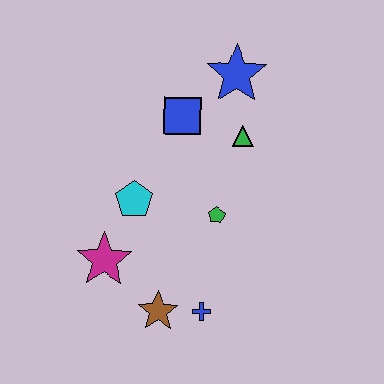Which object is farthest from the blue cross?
The blue star is farthest from the blue cross.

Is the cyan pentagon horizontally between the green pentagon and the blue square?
No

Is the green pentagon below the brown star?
No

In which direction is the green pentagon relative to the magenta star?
The green pentagon is to the right of the magenta star.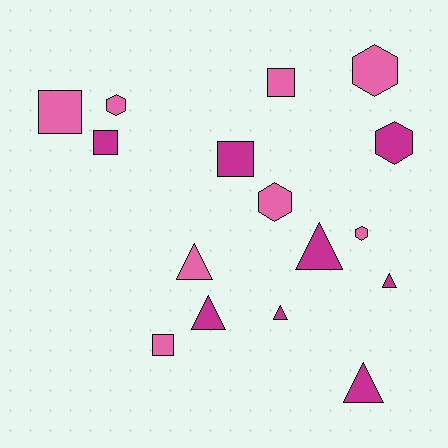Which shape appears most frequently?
Triangle, with 6 objects.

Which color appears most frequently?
Magenta, with 8 objects.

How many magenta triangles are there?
There are 5 magenta triangles.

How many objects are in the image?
There are 16 objects.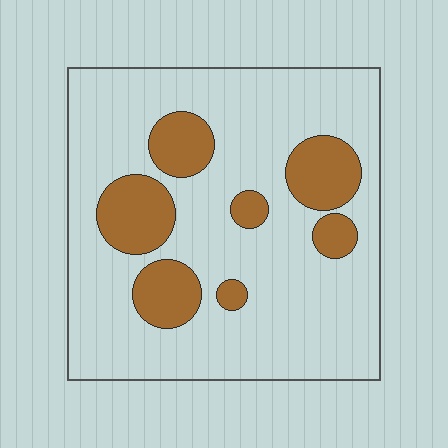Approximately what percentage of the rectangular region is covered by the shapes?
Approximately 20%.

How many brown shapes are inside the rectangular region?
7.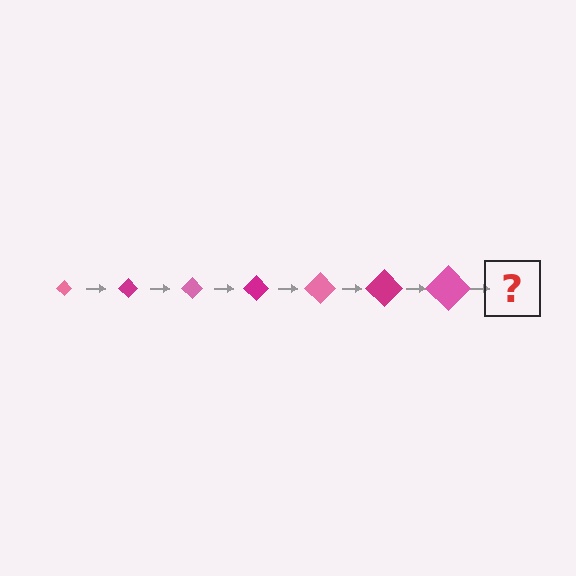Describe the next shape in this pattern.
It should be a magenta diamond, larger than the previous one.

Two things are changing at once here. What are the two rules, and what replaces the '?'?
The two rules are that the diamond grows larger each step and the color cycles through pink and magenta. The '?' should be a magenta diamond, larger than the previous one.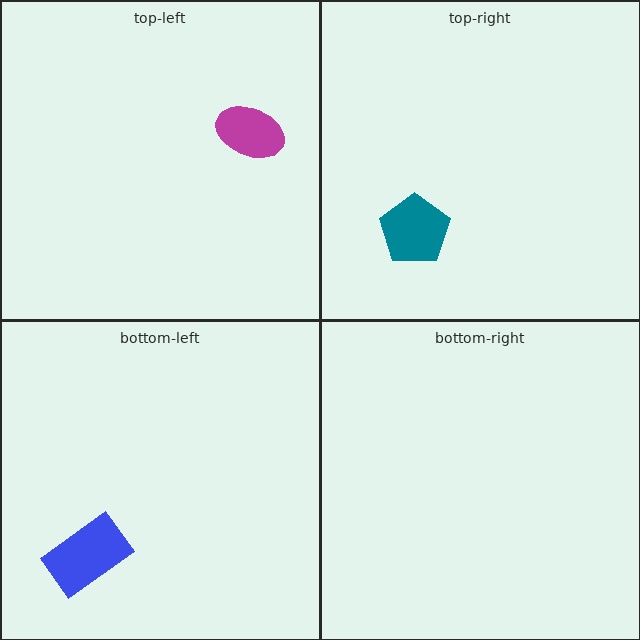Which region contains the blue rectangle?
The bottom-left region.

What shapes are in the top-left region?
The magenta ellipse.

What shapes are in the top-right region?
The teal pentagon.